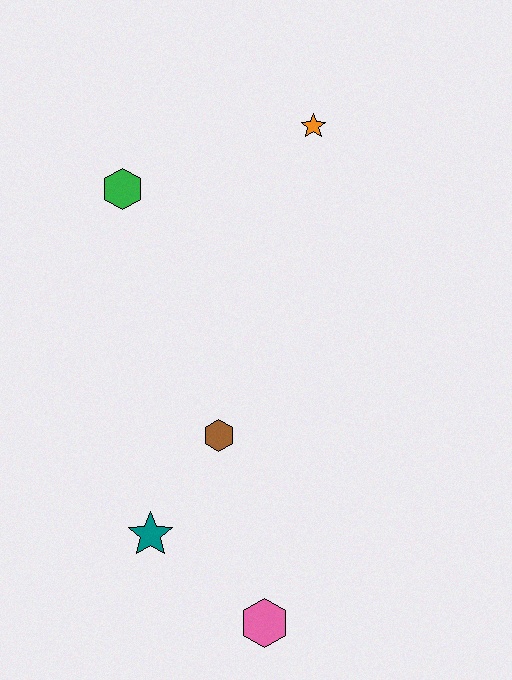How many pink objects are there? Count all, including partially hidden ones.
There is 1 pink object.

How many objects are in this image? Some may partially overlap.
There are 5 objects.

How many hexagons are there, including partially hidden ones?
There are 3 hexagons.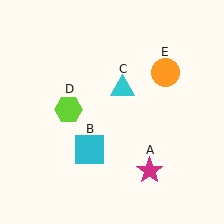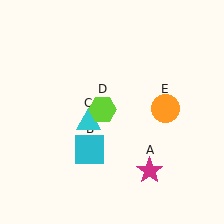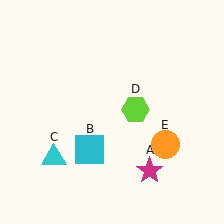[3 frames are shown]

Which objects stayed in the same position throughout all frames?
Magenta star (object A) and cyan square (object B) remained stationary.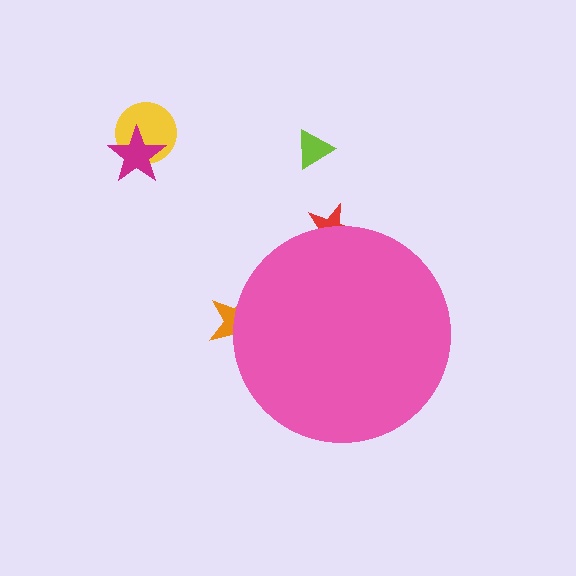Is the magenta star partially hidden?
No, the magenta star is fully visible.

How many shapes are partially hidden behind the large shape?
2 shapes are partially hidden.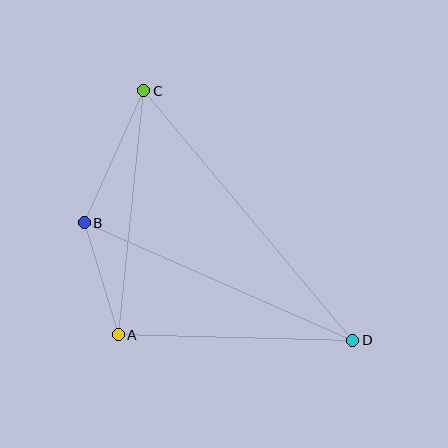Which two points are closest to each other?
Points A and B are closest to each other.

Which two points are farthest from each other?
Points C and D are farthest from each other.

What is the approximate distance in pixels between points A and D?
The distance between A and D is approximately 235 pixels.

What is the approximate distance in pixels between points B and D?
The distance between B and D is approximately 293 pixels.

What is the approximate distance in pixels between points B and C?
The distance between B and C is approximately 145 pixels.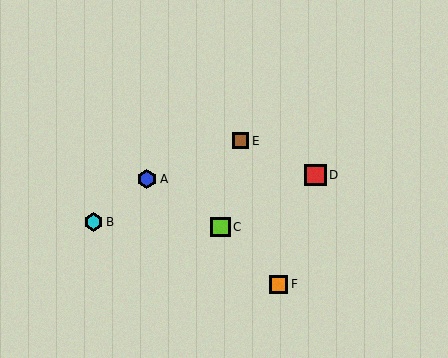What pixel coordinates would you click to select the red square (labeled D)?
Click at (316, 175) to select the red square D.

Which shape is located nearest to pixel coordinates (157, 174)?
The blue hexagon (labeled A) at (147, 179) is nearest to that location.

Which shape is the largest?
The red square (labeled D) is the largest.